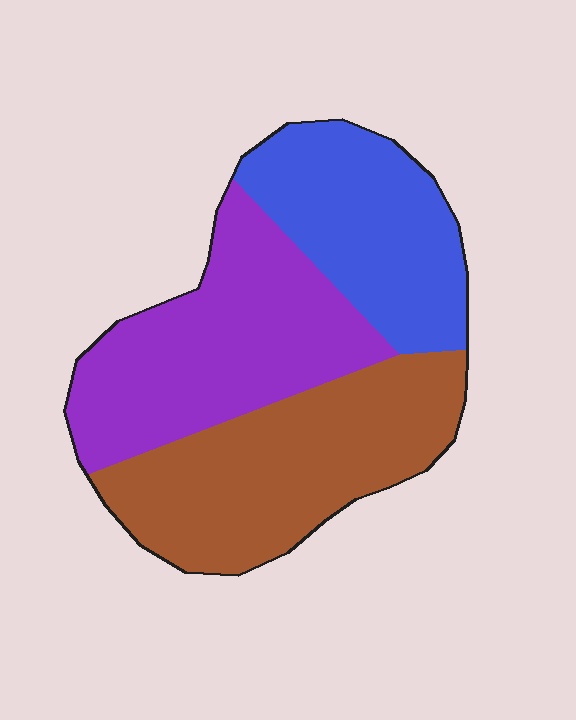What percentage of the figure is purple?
Purple covers 36% of the figure.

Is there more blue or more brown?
Brown.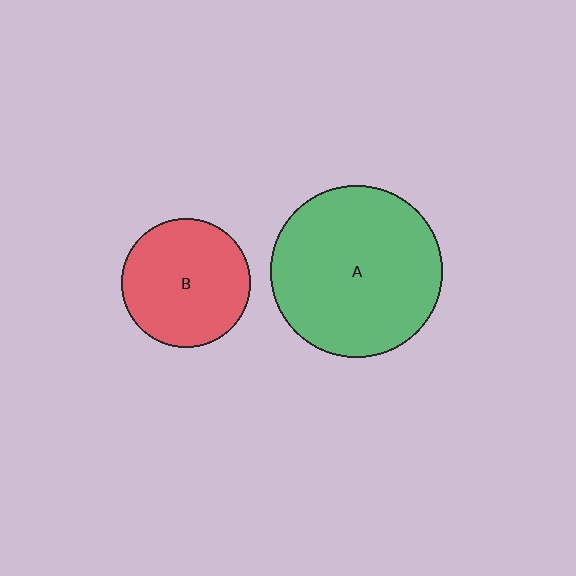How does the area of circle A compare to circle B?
Approximately 1.8 times.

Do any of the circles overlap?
No, none of the circles overlap.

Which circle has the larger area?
Circle A (green).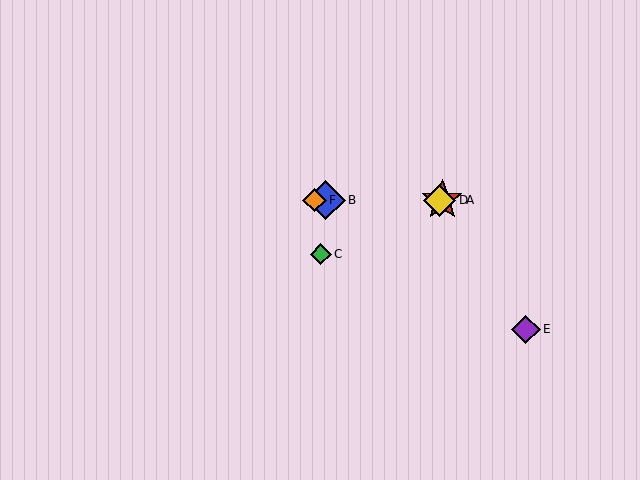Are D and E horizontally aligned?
No, D is at y≈200 and E is at y≈329.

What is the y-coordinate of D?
Object D is at y≈200.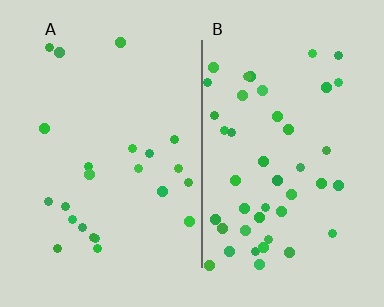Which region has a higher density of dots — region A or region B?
B (the right).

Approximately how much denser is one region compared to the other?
Approximately 2.0× — region B over region A.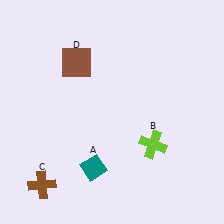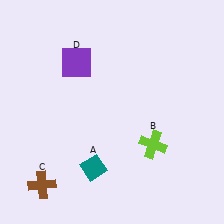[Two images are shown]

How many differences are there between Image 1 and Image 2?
There is 1 difference between the two images.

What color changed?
The square (D) changed from brown in Image 1 to purple in Image 2.